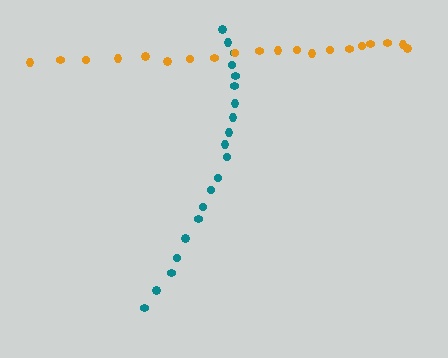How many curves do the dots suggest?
There are 2 distinct paths.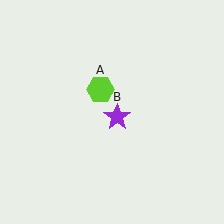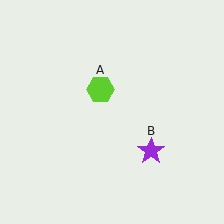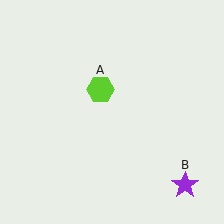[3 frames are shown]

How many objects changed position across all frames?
1 object changed position: purple star (object B).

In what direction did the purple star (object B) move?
The purple star (object B) moved down and to the right.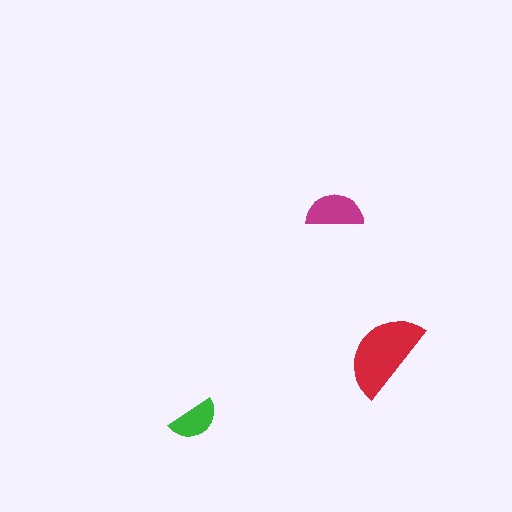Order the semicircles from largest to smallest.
the red one, the magenta one, the green one.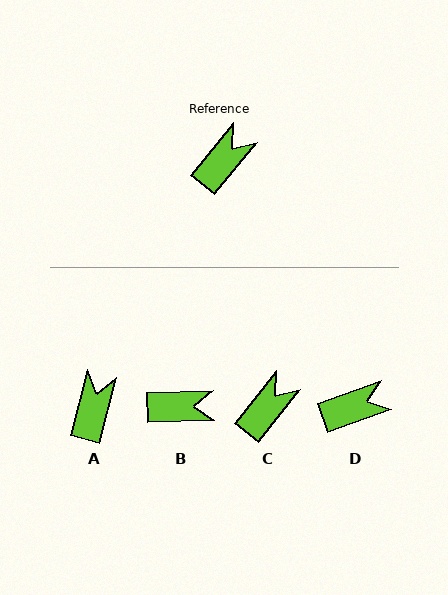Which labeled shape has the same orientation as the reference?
C.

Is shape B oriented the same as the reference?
No, it is off by about 50 degrees.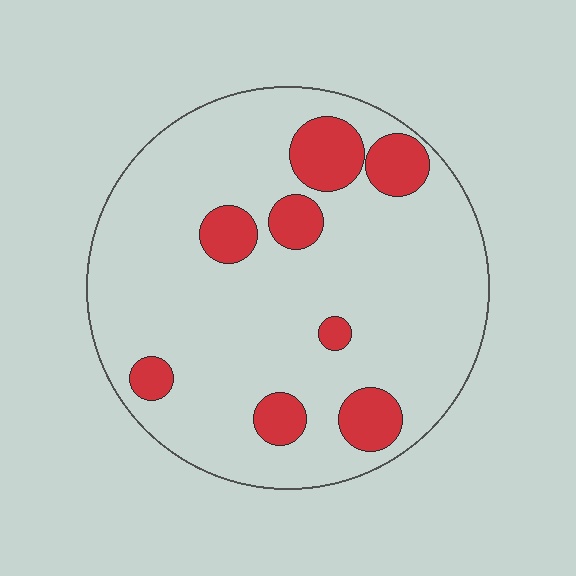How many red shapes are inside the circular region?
8.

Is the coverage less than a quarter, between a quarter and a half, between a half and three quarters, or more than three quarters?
Less than a quarter.